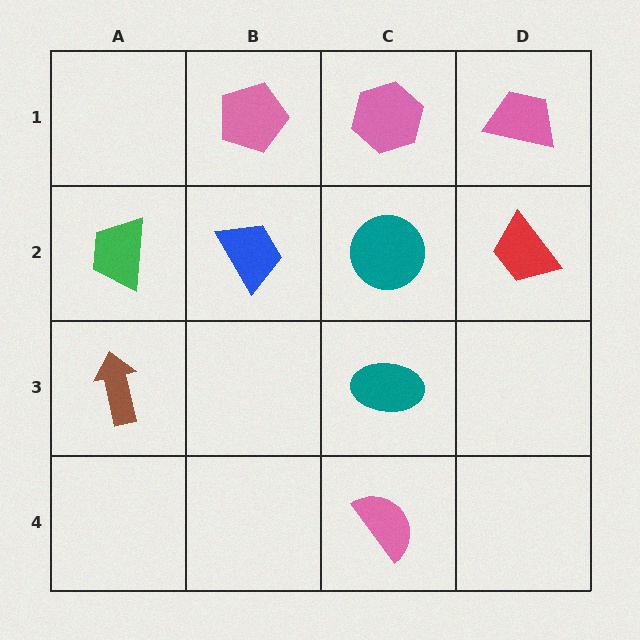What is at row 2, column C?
A teal circle.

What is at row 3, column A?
A brown arrow.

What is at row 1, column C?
A pink hexagon.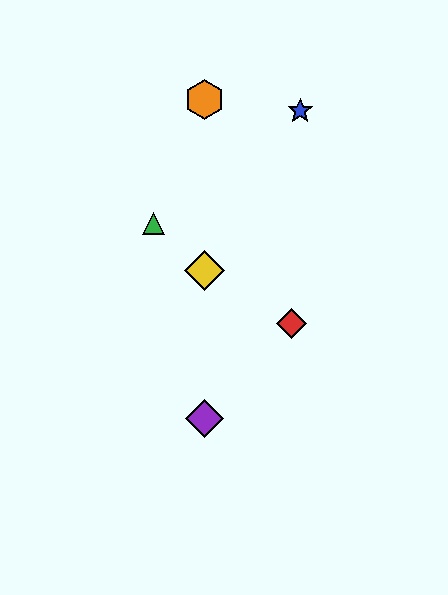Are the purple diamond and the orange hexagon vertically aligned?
Yes, both are at x≈205.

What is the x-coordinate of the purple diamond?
The purple diamond is at x≈205.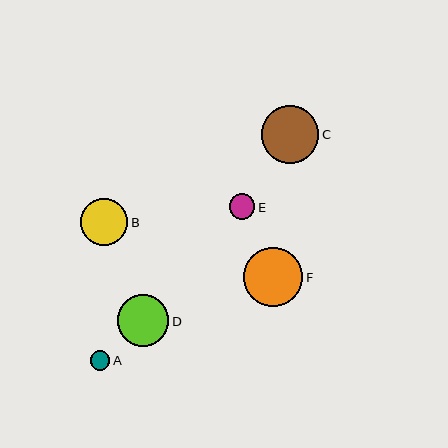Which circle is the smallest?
Circle A is the smallest with a size of approximately 19 pixels.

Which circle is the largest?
Circle F is the largest with a size of approximately 59 pixels.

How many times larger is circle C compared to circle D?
Circle C is approximately 1.1 times the size of circle D.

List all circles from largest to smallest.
From largest to smallest: F, C, D, B, E, A.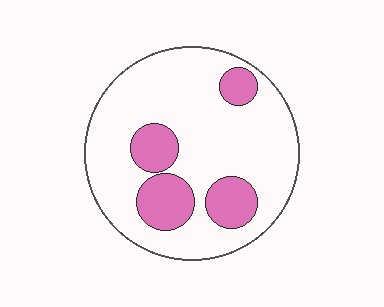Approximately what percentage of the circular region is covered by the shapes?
Approximately 20%.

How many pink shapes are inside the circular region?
4.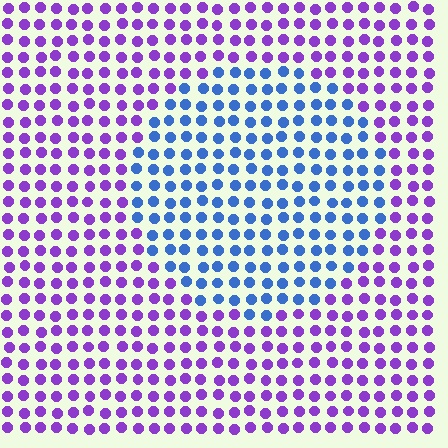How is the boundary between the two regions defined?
The boundary is defined purely by a slight shift in hue (about 56 degrees). Spacing, size, and orientation are identical on both sides.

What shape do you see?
I see a circle.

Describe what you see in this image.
The image is filled with small purple elements in a uniform arrangement. A circle-shaped region is visible where the elements are tinted to a slightly different hue, forming a subtle color boundary.